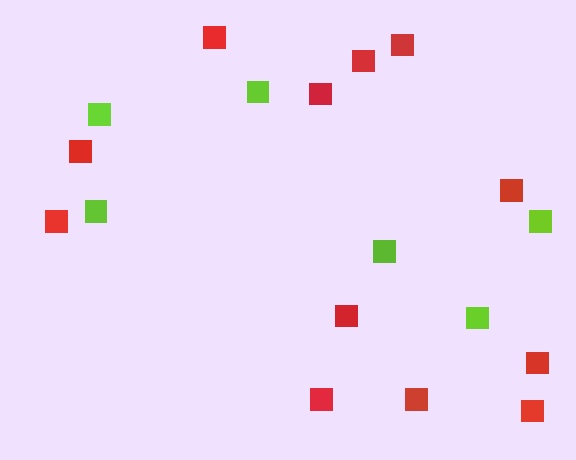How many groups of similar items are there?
There are 2 groups: one group of lime squares (6) and one group of red squares (12).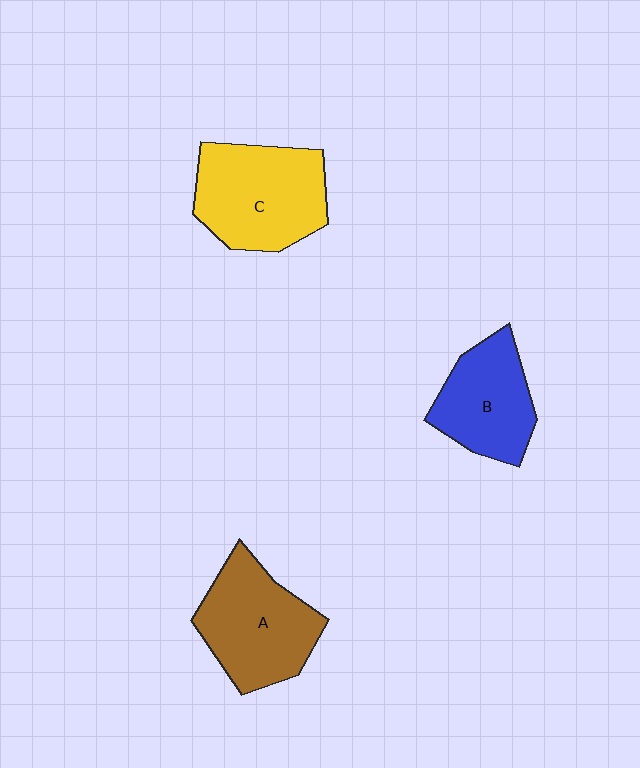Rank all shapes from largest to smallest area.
From largest to smallest: C (yellow), A (brown), B (blue).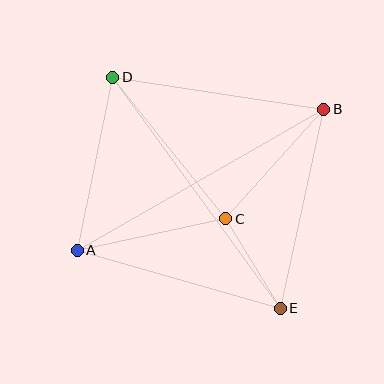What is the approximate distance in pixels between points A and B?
The distance between A and B is approximately 284 pixels.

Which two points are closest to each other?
Points C and E are closest to each other.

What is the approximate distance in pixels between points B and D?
The distance between B and D is approximately 214 pixels.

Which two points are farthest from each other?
Points D and E are farthest from each other.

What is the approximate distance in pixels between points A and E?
The distance between A and E is approximately 211 pixels.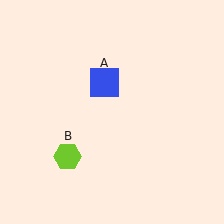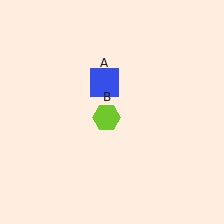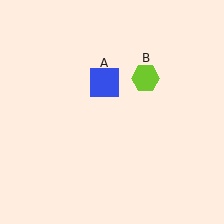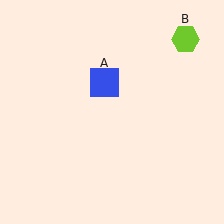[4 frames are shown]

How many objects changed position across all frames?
1 object changed position: lime hexagon (object B).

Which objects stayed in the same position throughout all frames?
Blue square (object A) remained stationary.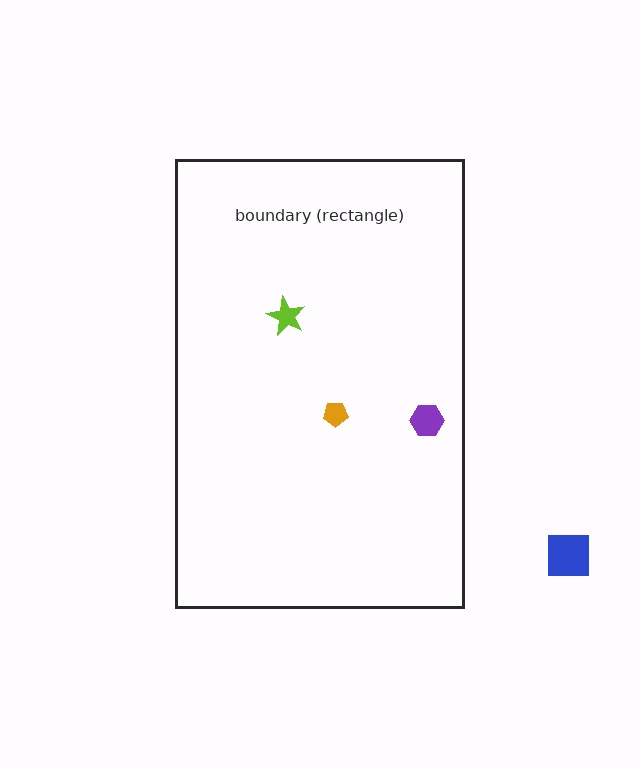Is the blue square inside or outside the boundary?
Outside.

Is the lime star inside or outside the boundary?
Inside.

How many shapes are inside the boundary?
3 inside, 1 outside.